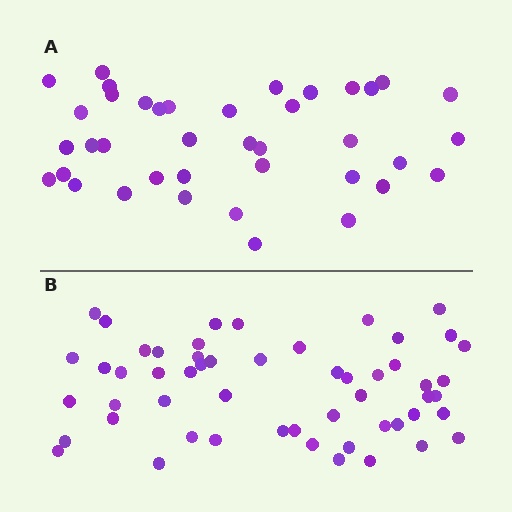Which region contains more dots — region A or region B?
Region B (the bottom region) has more dots.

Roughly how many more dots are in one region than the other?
Region B has approximately 15 more dots than region A.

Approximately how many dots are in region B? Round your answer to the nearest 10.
About 50 dots. (The exact count is 54, which rounds to 50.)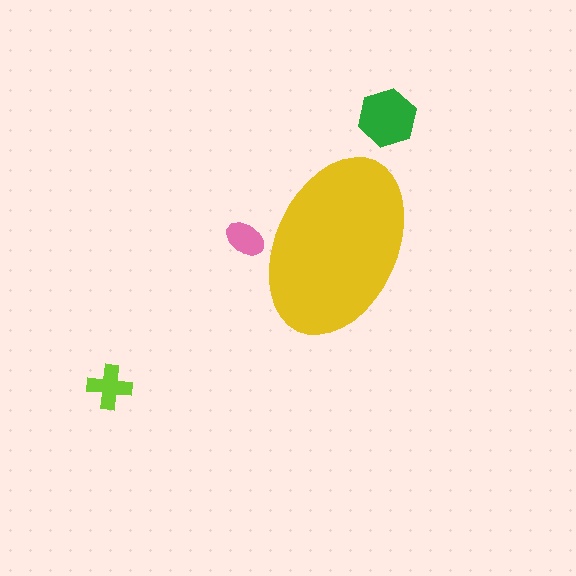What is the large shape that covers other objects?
A yellow ellipse.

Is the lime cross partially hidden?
No, the lime cross is fully visible.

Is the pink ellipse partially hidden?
Yes, the pink ellipse is partially hidden behind the yellow ellipse.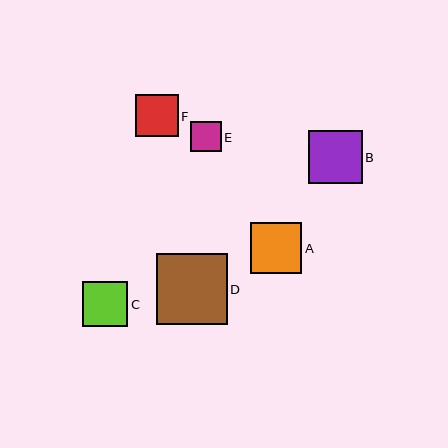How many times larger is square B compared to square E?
Square B is approximately 1.7 times the size of square E.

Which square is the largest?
Square D is the largest with a size of approximately 71 pixels.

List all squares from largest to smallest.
From largest to smallest: D, B, A, C, F, E.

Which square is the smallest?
Square E is the smallest with a size of approximately 31 pixels.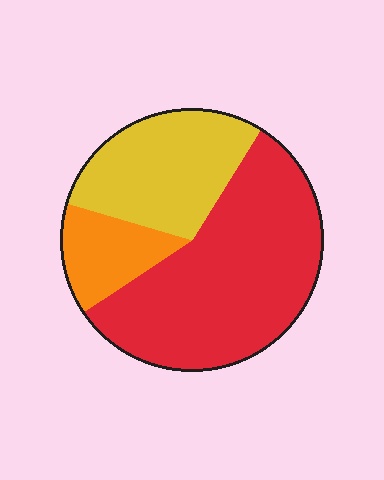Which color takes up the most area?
Red, at roughly 55%.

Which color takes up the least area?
Orange, at roughly 15%.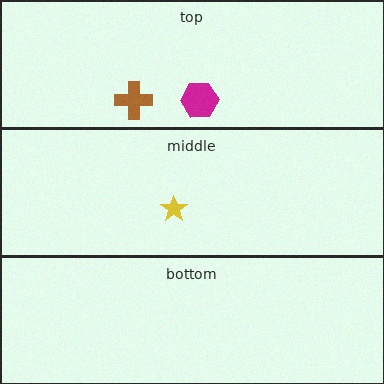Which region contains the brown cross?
The top region.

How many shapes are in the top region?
2.